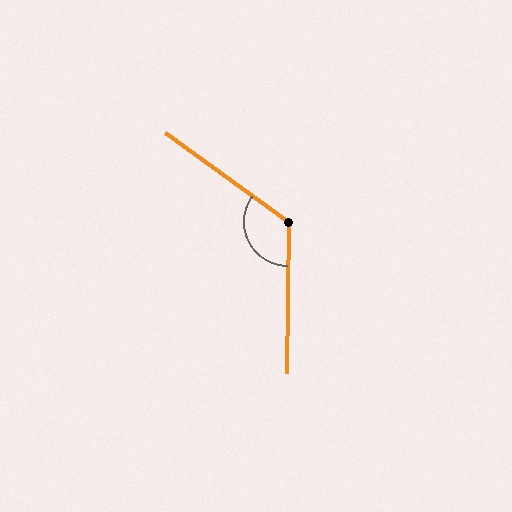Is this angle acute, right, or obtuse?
It is obtuse.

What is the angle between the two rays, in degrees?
Approximately 125 degrees.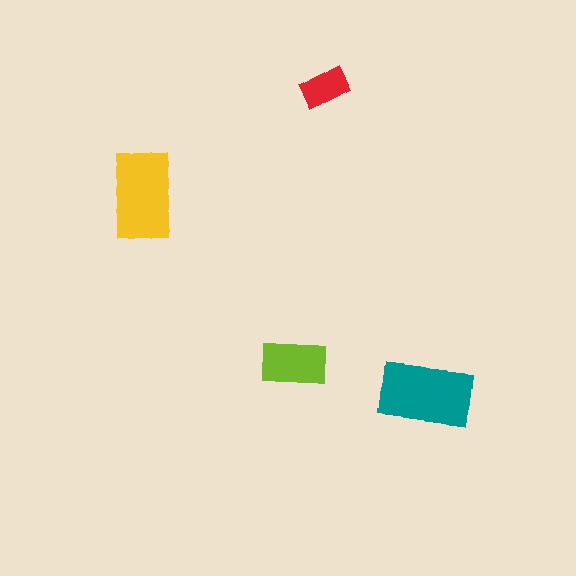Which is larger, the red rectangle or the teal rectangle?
The teal one.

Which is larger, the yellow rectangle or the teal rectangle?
The teal one.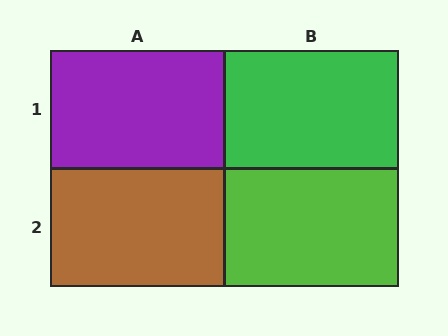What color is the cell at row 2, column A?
Brown.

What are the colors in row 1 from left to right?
Purple, green.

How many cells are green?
1 cell is green.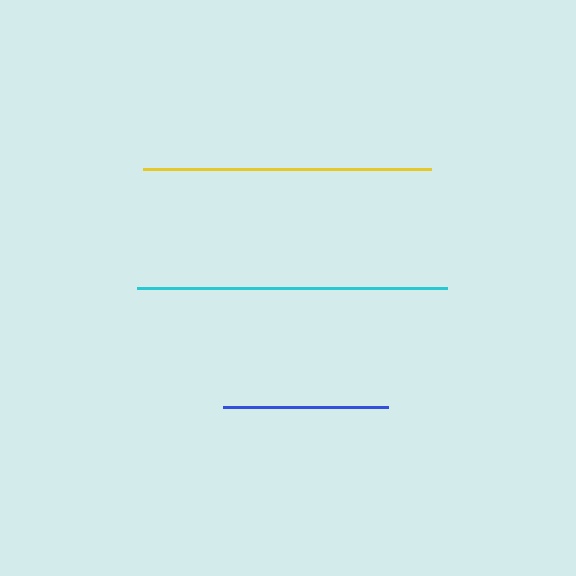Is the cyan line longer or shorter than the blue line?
The cyan line is longer than the blue line.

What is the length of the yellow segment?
The yellow segment is approximately 288 pixels long.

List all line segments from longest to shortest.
From longest to shortest: cyan, yellow, blue.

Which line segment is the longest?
The cyan line is the longest at approximately 309 pixels.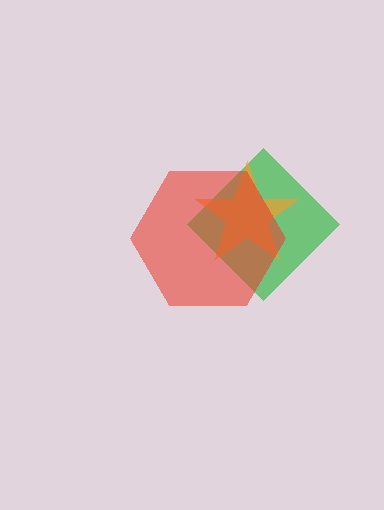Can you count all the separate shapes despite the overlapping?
Yes, there are 3 separate shapes.